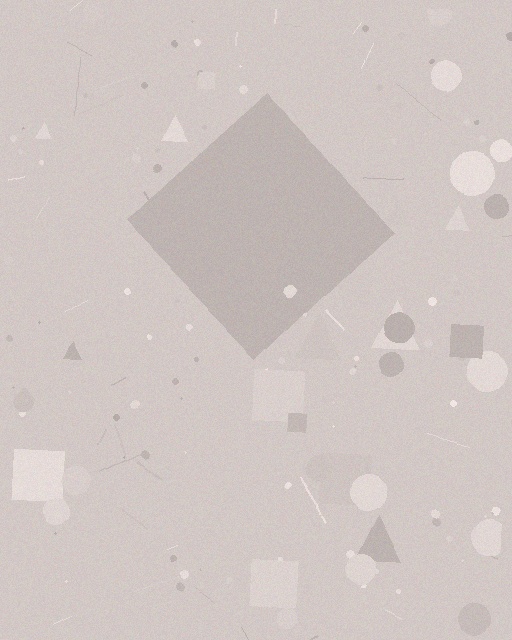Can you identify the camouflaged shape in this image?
The camouflaged shape is a diamond.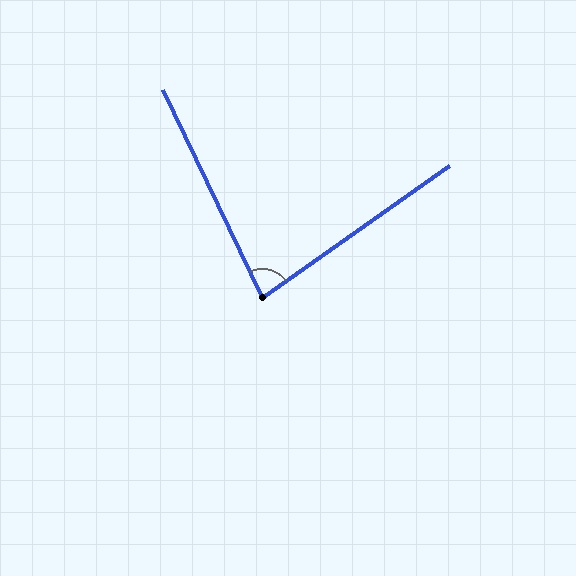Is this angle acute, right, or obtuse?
It is acute.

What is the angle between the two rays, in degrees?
Approximately 80 degrees.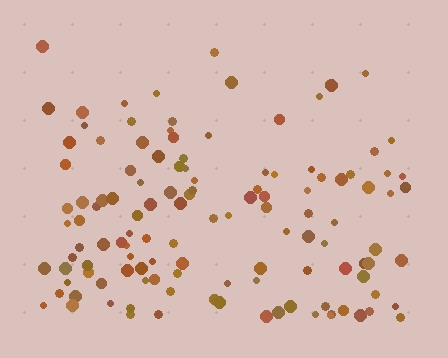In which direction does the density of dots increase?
From top to bottom, with the bottom side densest.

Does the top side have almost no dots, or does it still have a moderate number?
Still a moderate number, just noticeably fewer than the bottom.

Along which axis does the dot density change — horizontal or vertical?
Vertical.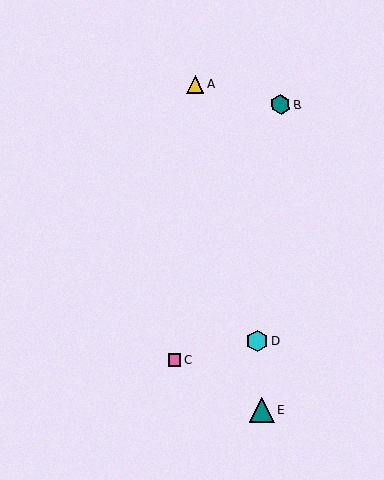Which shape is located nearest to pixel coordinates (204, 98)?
The yellow triangle (labeled A) at (196, 84) is nearest to that location.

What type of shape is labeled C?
Shape C is a pink square.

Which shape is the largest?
The teal triangle (labeled E) is the largest.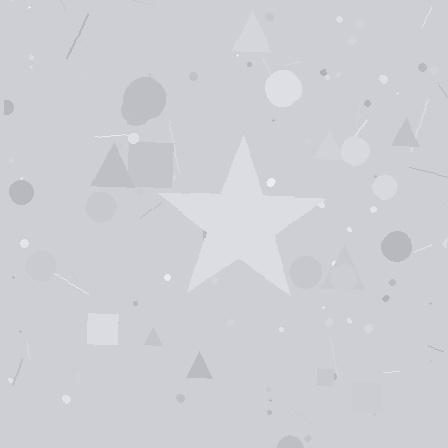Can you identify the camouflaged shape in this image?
The camouflaged shape is a star.